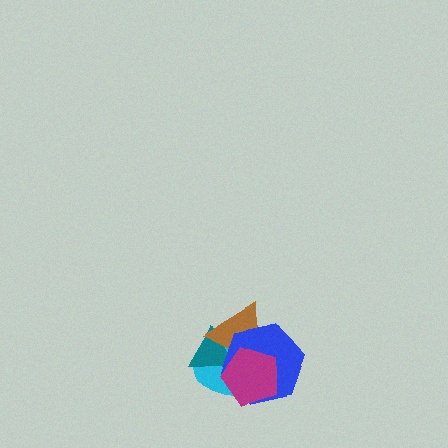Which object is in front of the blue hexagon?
The magenta pentagon is in front of the blue hexagon.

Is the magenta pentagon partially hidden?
No, no other shape covers it.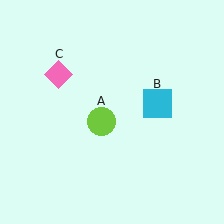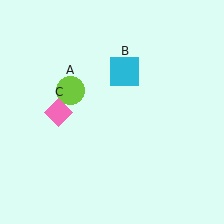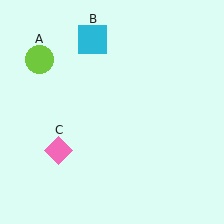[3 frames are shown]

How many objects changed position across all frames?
3 objects changed position: lime circle (object A), cyan square (object B), pink diamond (object C).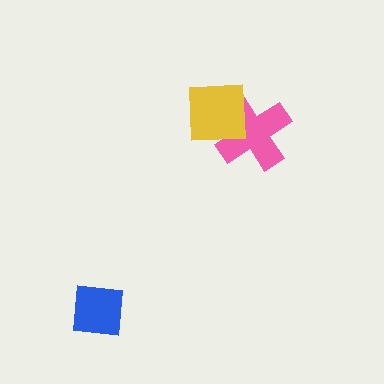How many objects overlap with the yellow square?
1 object overlaps with the yellow square.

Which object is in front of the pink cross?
The yellow square is in front of the pink cross.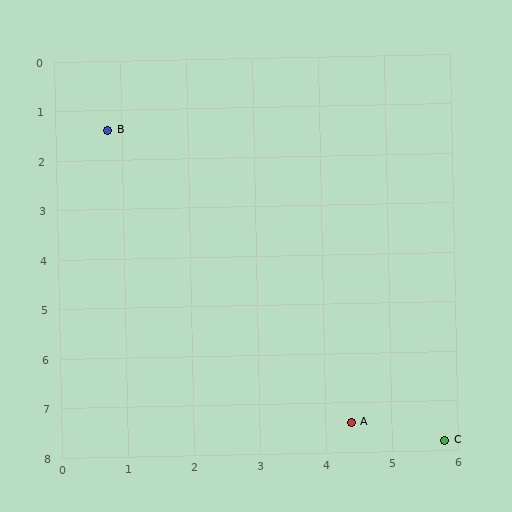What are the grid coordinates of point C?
Point C is at approximately (5.8, 7.8).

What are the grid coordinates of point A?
Point A is at approximately (4.4, 7.4).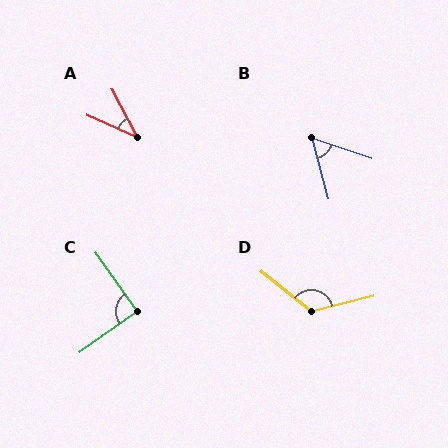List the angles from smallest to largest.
A (39°), B (56°), C (91°), D (127°).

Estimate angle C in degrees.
Approximately 91 degrees.